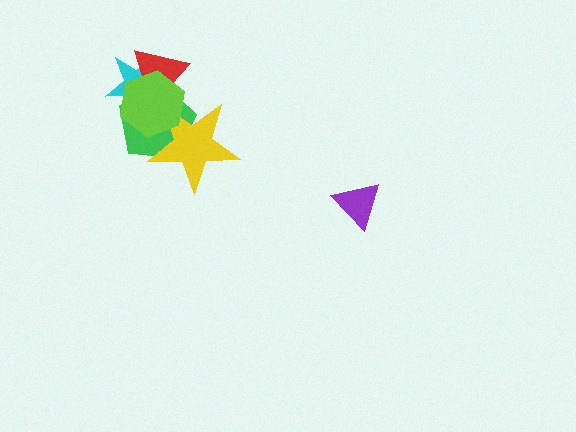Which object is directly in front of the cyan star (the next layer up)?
The red triangle is directly in front of the cyan star.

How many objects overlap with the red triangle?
3 objects overlap with the red triangle.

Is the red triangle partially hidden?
Yes, it is partially covered by another shape.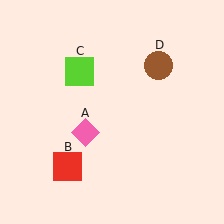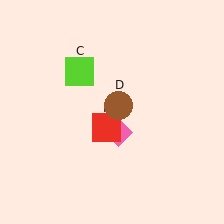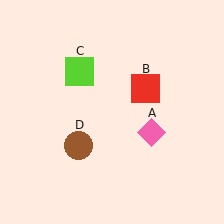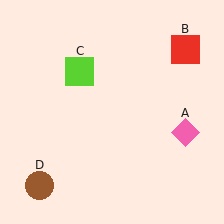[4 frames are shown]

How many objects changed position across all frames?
3 objects changed position: pink diamond (object A), red square (object B), brown circle (object D).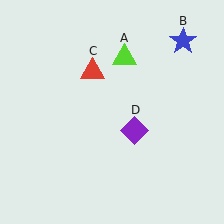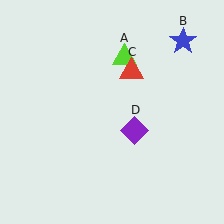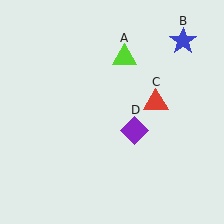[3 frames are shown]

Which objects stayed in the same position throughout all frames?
Lime triangle (object A) and blue star (object B) and purple diamond (object D) remained stationary.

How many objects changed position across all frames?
1 object changed position: red triangle (object C).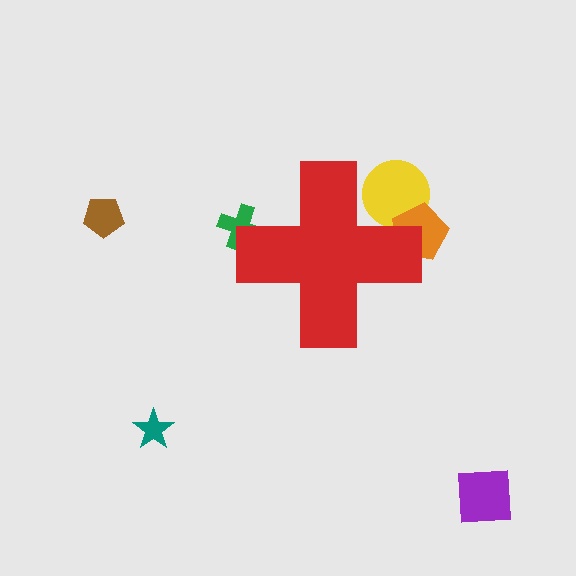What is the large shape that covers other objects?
A red cross.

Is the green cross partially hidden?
Yes, the green cross is partially hidden behind the red cross.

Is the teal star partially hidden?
No, the teal star is fully visible.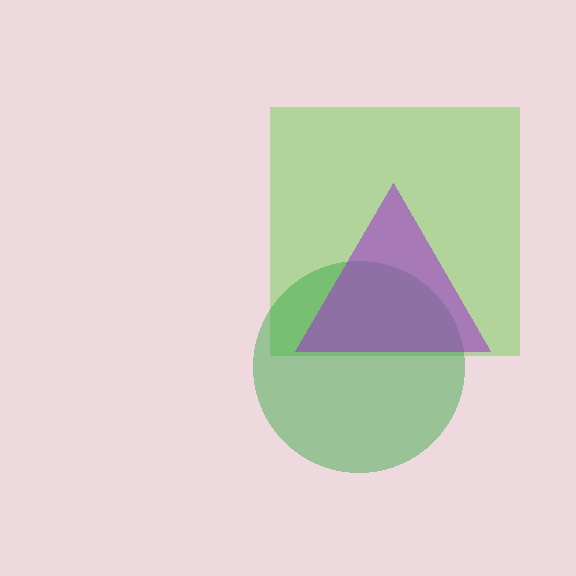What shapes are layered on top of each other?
The layered shapes are: a lime square, a green circle, a purple triangle.